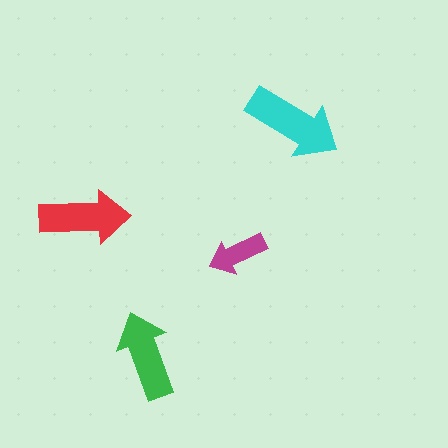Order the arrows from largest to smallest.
the cyan one, the red one, the green one, the magenta one.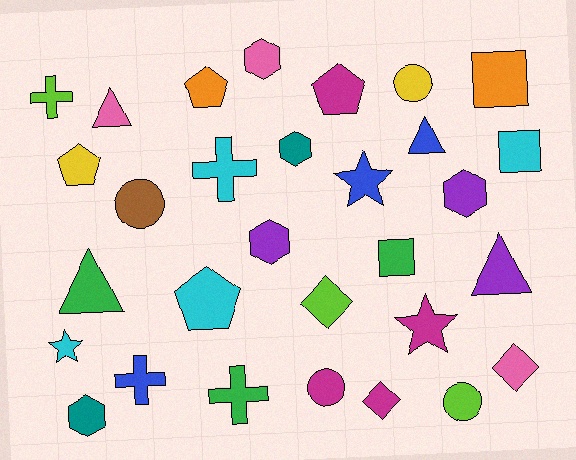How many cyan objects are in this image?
There are 4 cyan objects.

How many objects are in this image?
There are 30 objects.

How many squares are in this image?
There are 3 squares.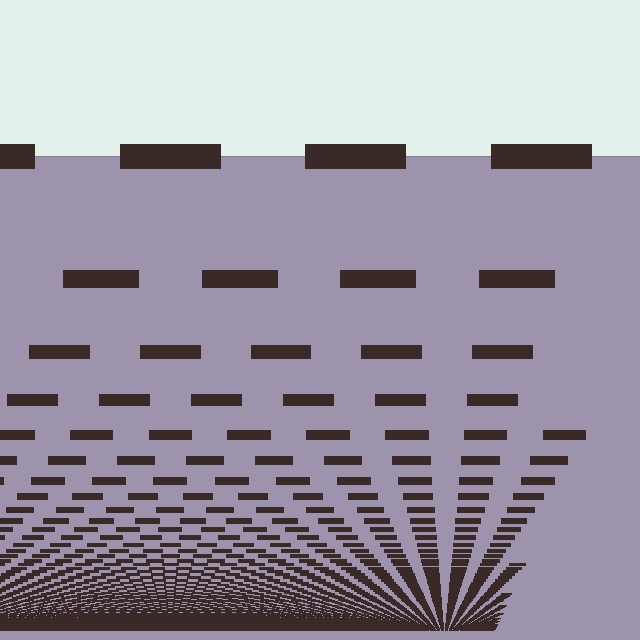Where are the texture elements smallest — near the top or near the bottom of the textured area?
Near the bottom.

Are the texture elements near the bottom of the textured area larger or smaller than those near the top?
Smaller. The gradient is inverted — elements near the bottom are smaller and denser.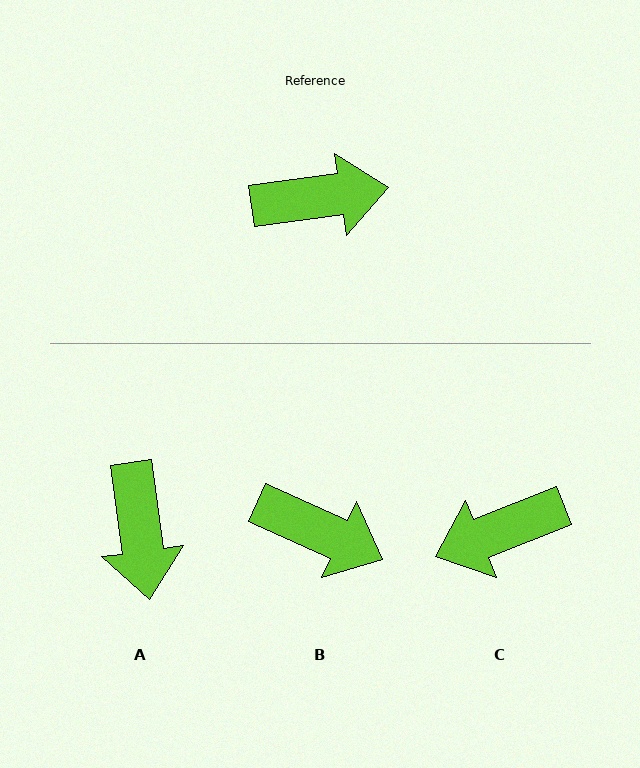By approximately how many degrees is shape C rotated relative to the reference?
Approximately 166 degrees clockwise.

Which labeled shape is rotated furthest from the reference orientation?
C, about 166 degrees away.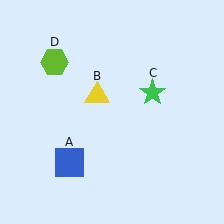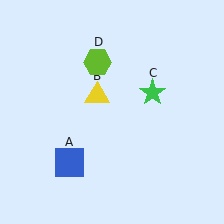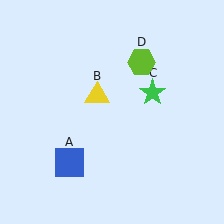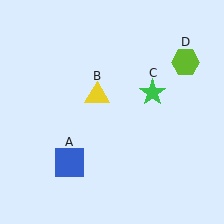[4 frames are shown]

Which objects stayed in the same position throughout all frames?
Blue square (object A) and yellow triangle (object B) and green star (object C) remained stationary.